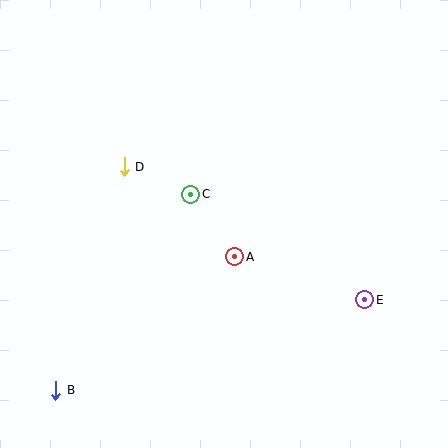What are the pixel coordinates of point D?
Point D is at (124, 167).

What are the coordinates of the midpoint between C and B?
The midpoint between C and B is at (123, 292).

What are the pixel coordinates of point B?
Point B is at (56, 390).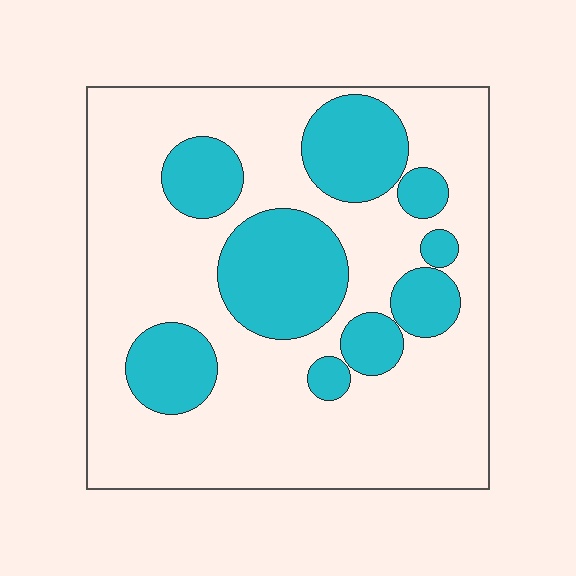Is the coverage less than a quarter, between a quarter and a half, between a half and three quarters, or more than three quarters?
Between a quarter and a half.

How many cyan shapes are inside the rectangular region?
9.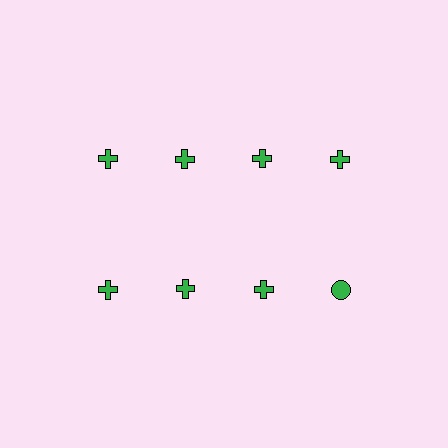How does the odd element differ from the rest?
It has a different shape: circle instead of cross.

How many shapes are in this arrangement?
There are 8 shapes arranged in a grid pattern.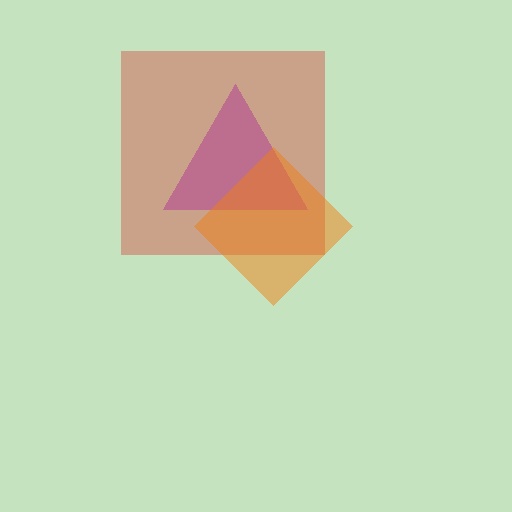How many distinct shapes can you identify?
There are 3 distinct shapes: a purple triangle, a red square, an orange diamond.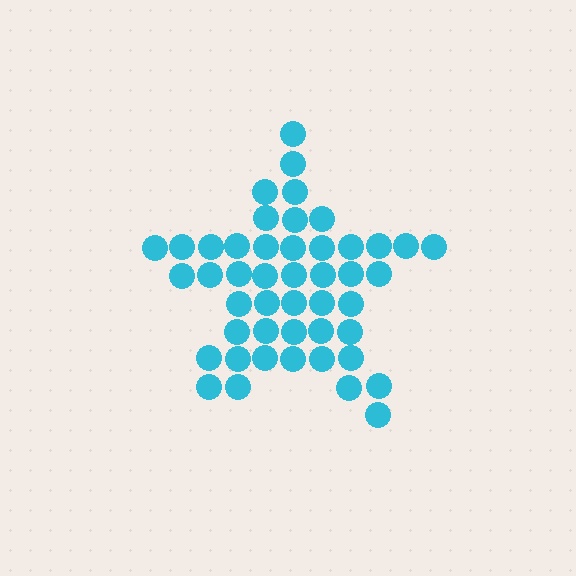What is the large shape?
The large shape is a star.